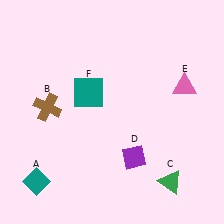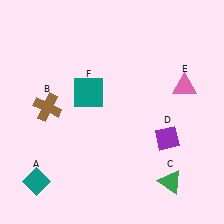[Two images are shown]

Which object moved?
The purple diamond (D) moved right.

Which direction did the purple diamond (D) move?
The purple diamond (D) moved right.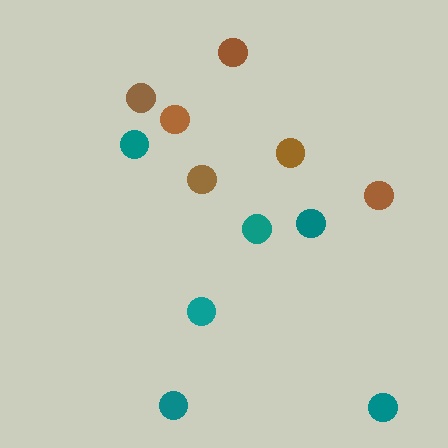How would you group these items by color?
There are 2 groups: one group of brown circles (6) and one group of teal circles (6).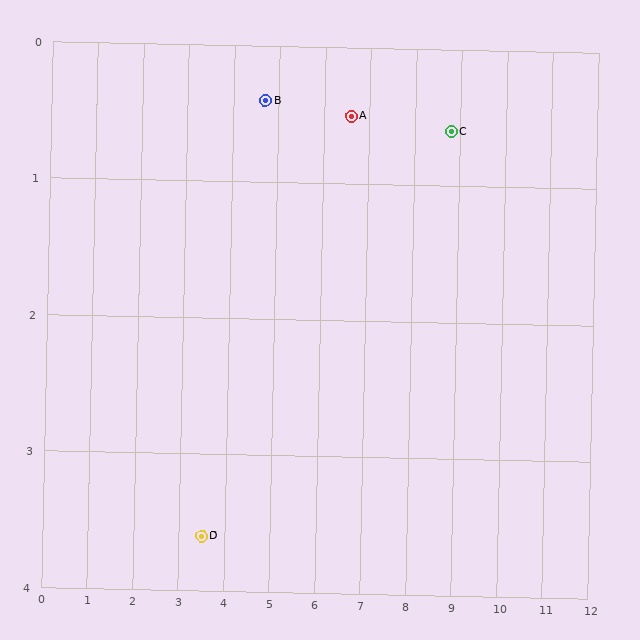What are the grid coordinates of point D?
Point D is at approximately (3.5, 3.6).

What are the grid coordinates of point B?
Point B is at approximately (4.7, 0.4).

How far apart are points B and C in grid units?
Points B and C are about 4.1 grid units apart.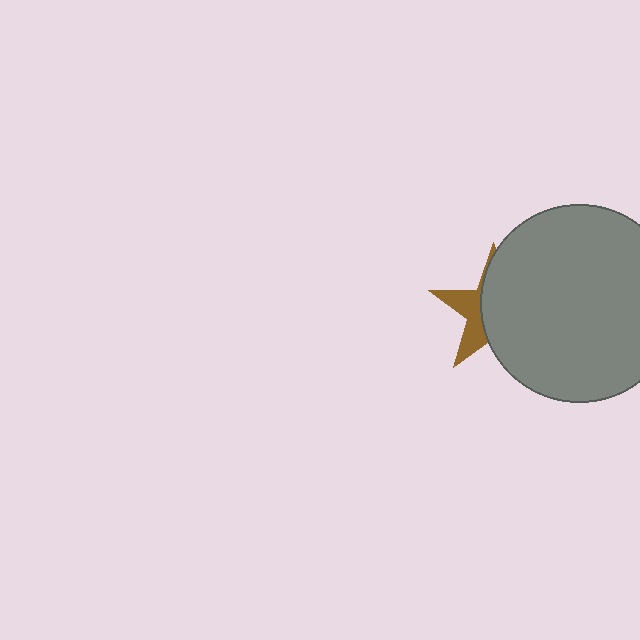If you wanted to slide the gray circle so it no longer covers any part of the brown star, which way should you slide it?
Slide it right — that is the most direct way to separate the two shapes.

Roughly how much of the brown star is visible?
A small part of it is visible (roughly 34%).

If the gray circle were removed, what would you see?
You would see the complete brown star.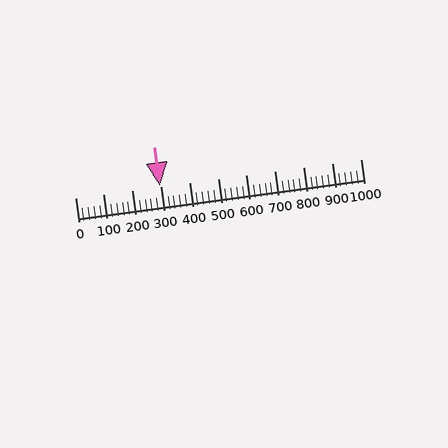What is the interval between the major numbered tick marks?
The major tick marks are spaced 100 units apart.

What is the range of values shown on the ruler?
The ruler shows values from 0 to 1000.